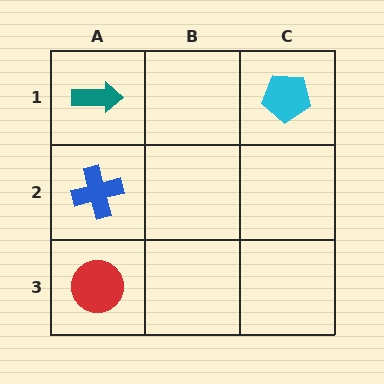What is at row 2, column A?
A blue cross.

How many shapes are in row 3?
1 shape.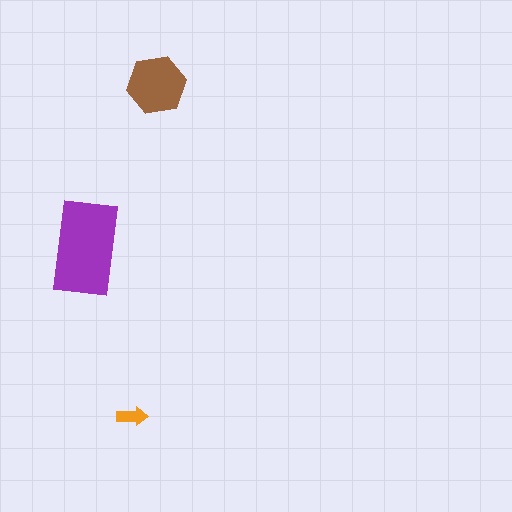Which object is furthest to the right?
The brown hexagon is rightmost.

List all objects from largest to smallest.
The purple rectangle, the brown hexagon, the orange arrow.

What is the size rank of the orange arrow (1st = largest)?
3rd.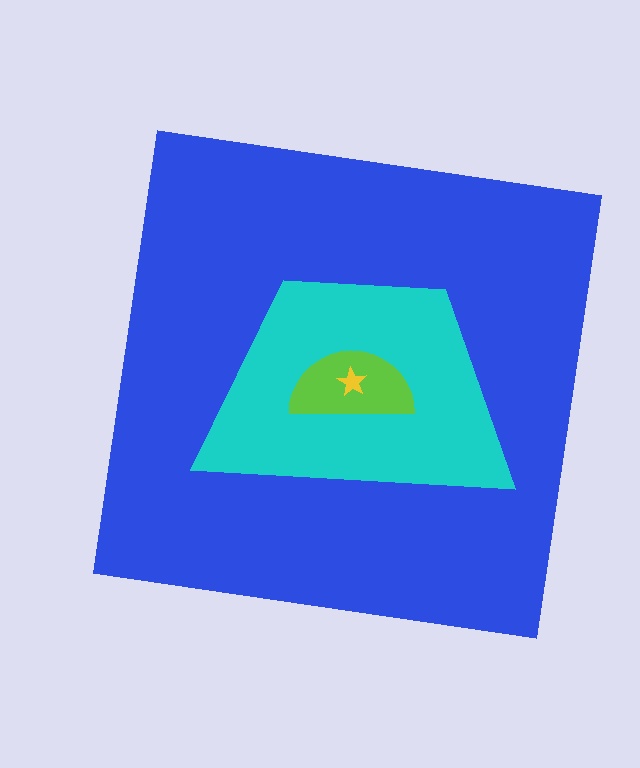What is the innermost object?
The yellow star.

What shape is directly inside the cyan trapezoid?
The lime semicircle.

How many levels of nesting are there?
4.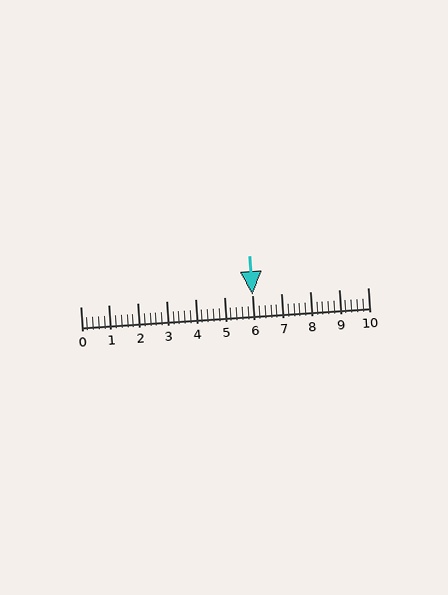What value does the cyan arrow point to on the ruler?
The cyan arrow points to approximately 6.0.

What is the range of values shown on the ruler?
The ruler shows values from 0 to 10.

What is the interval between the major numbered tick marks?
The major tick marks are spaced 1 units apart.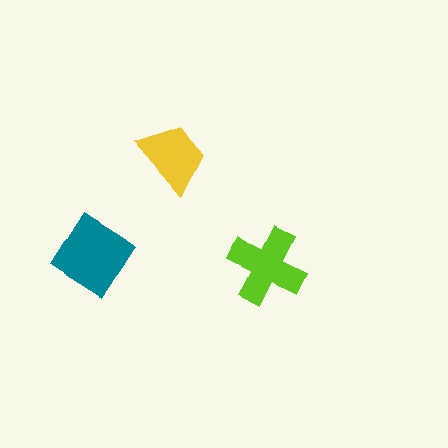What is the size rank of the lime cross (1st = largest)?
2nd.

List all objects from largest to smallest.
The teal diamond, the lime cross, the yellow trapezoid.